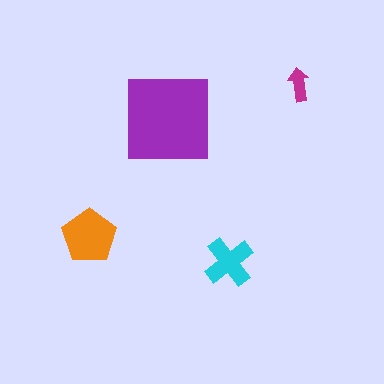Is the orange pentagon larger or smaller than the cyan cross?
Larger.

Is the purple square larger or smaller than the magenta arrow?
Larger.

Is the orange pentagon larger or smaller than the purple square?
Smaller.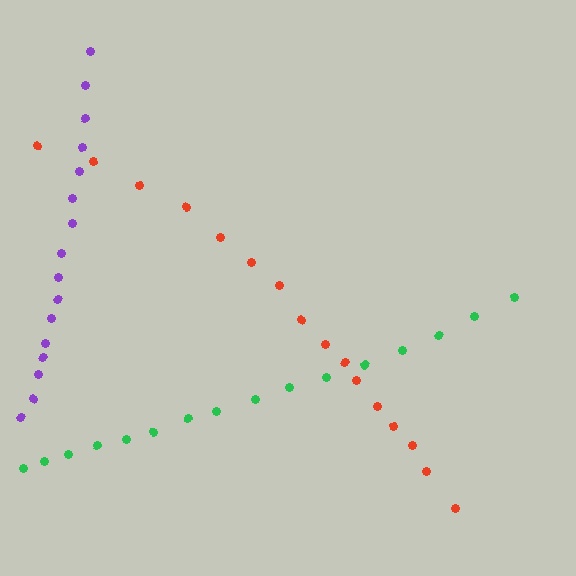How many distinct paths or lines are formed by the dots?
There are 3 distinct paths.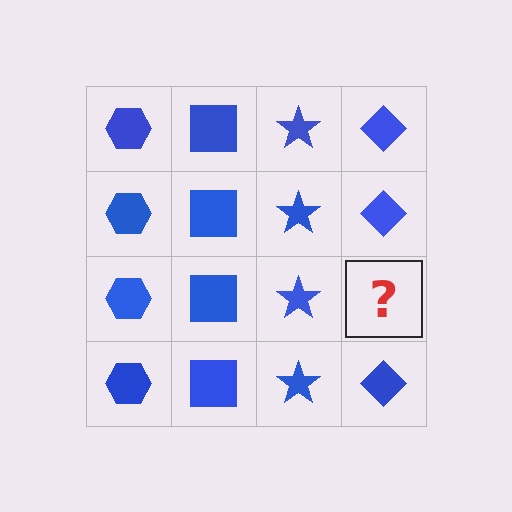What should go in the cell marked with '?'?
The missing cell should contain a blue diamond.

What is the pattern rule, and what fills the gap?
The rule is that each column has a consistent shape. The gap should be filled with a blue diamond.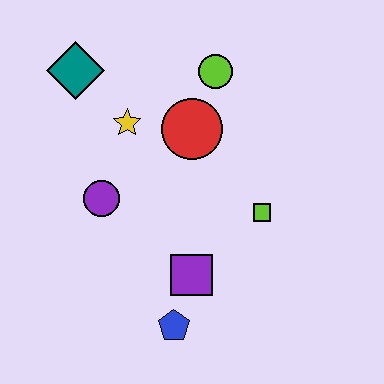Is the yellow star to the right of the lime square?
No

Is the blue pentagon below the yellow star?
Yes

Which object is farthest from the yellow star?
The blue pentagon is farthest from the yellow star.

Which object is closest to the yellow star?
The red circle is closest to the yellow star.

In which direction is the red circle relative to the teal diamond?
The red circle is to the right of the teal diamond.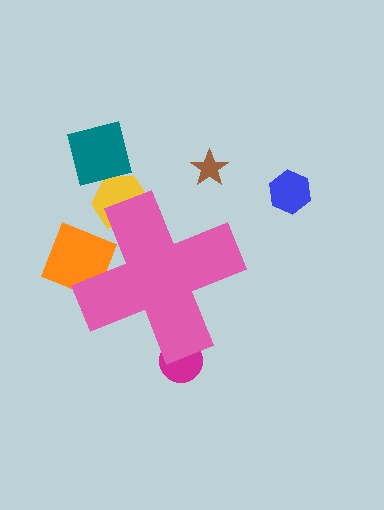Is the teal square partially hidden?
No, the teal square is fully visible.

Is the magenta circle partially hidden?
Yes, the magenta circle is partially hidden behind the pink cross.